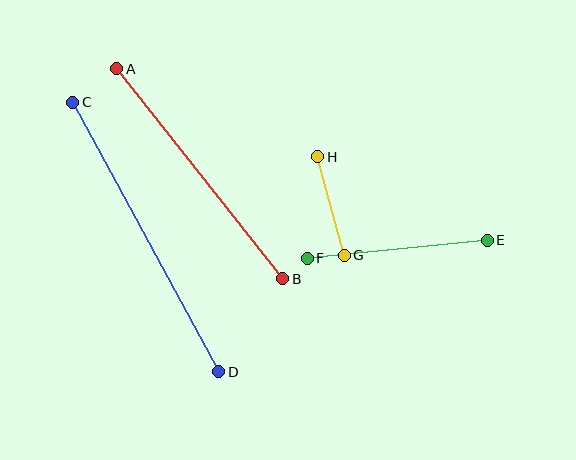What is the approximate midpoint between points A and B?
The midpoint is at approximately (200, 174) pixels.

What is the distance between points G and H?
The distance is approximately 102 pixels.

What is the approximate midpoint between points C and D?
The midpoint is at approximately (146, 237) pixels.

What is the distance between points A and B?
The distance is approximately 267 pixels.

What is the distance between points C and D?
The distance is approximately 306 pixels.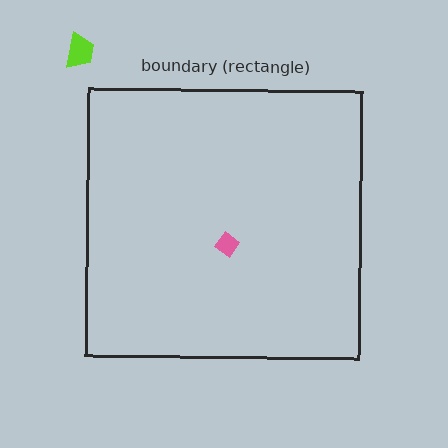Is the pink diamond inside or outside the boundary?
Inside.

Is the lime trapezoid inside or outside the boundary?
Outside.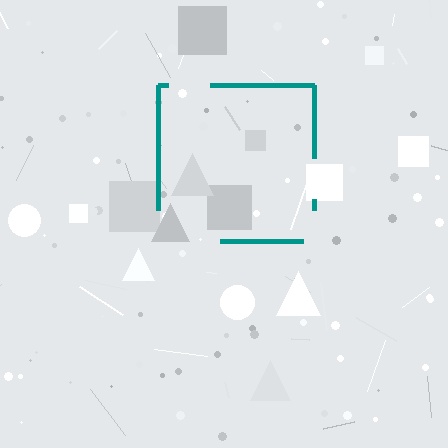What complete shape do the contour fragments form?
The contour fragments form a square.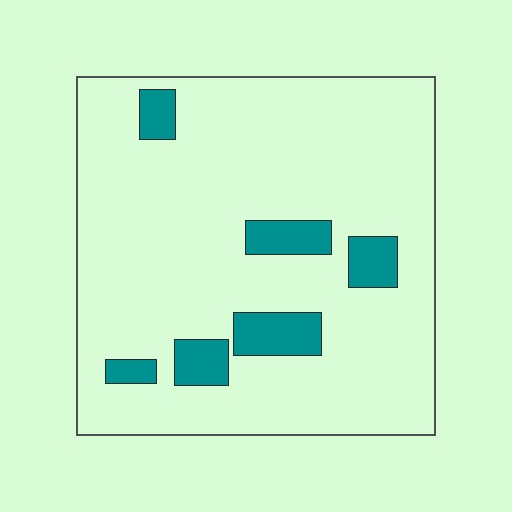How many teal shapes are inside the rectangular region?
6.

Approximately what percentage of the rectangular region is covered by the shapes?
Approximately 10%.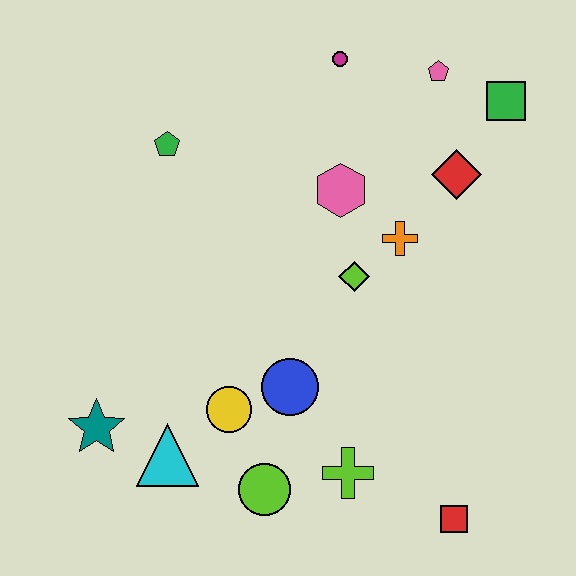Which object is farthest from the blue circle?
The green square is farthest from the blue circle.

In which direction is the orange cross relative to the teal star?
The orange cross is to the right of the teal star.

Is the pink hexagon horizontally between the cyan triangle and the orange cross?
Yes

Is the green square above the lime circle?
Yes